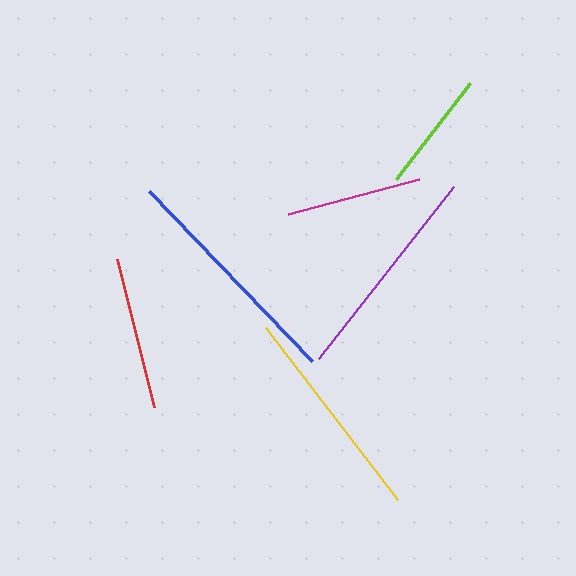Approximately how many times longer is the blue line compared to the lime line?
The blue line is approximately 2.0 times the length of the lime line.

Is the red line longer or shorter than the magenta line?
The red line is longer than the magenta line.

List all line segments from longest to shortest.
From longest to shortest: blue, purple, yellow, red, magenta, lime.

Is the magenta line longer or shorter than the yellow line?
The yellow line is longer than the magenta line.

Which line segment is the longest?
The blue line is the longest at approximately 236 pixels.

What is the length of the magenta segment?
The magenta segment is approximately 136 pixels long.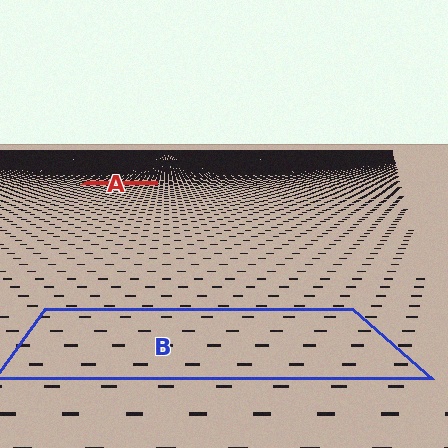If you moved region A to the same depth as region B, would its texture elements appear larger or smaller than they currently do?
They would appear larger. At a closer depth, the same texture elements are projected at a bigger on-screen size.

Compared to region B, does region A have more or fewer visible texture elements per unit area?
Region A has more texture elements per unit area — they are packed more densely because it is farther away.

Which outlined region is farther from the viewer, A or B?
Region A is farther from the viewer — the texture elements inside it appear smaller and more densely packed.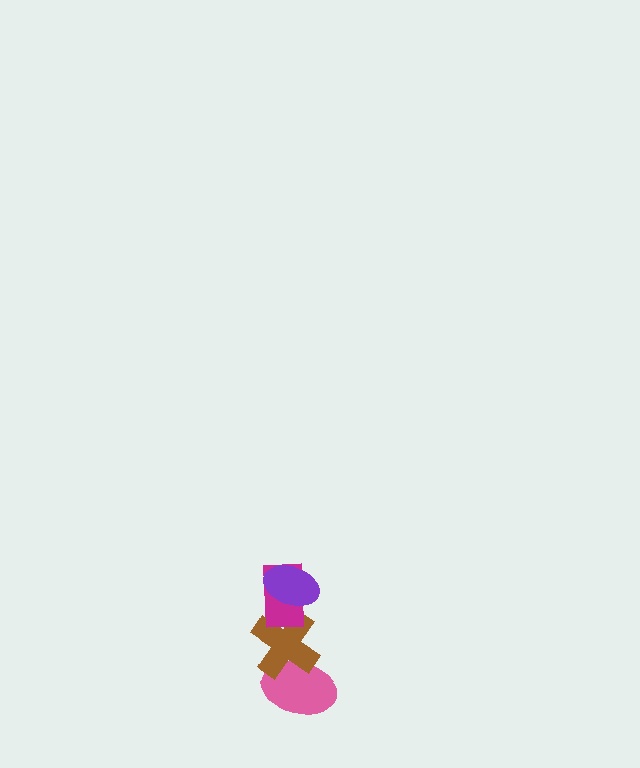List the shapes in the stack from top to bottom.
From top to bottom: the purple ellipse, the magenta rectangle, the brown cross, the pink ellipse.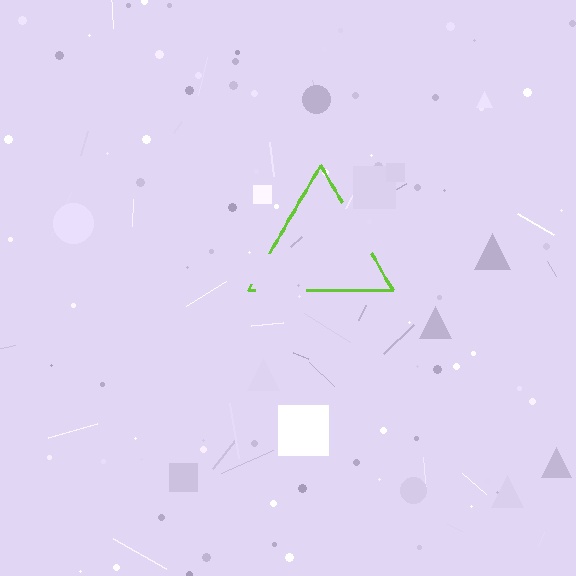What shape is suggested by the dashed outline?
The dashed outline suggests a triangle.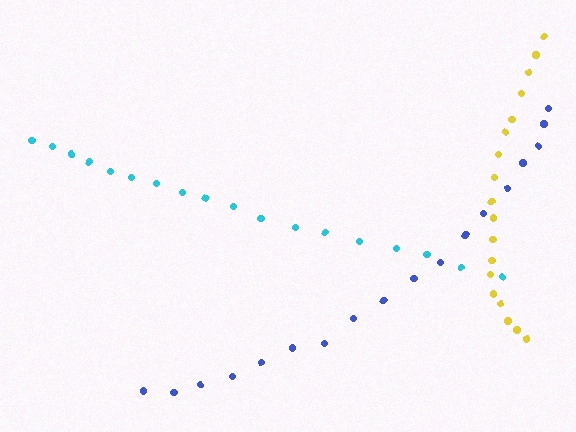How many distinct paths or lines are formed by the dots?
There are 3 distinct paths.